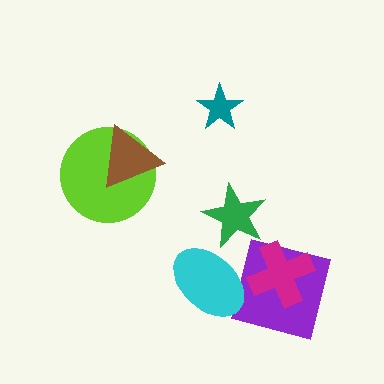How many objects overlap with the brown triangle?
1 object overlaps with the brown triangle.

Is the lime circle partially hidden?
Yes, it is partially covered by another shape.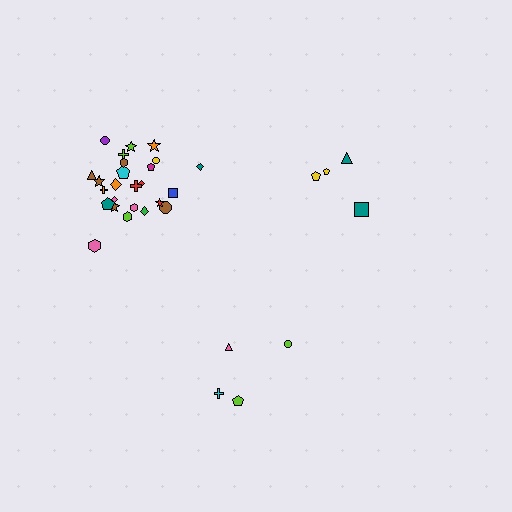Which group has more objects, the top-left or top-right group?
The top-left group.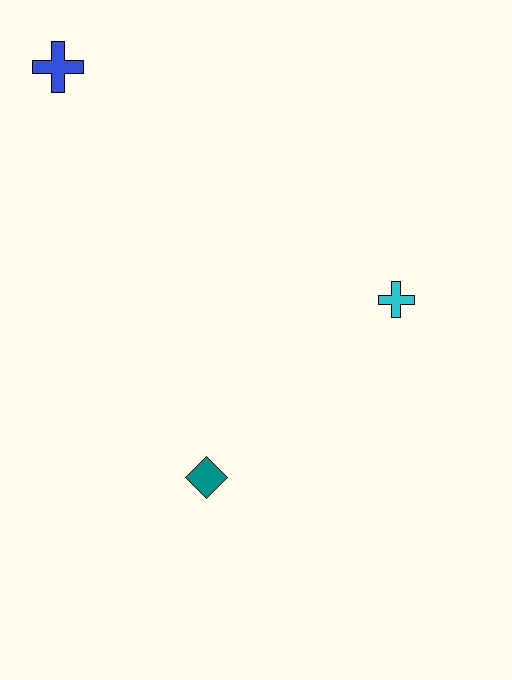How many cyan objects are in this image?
There is 1 cyan object.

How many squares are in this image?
There are no squares.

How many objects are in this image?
There are 3 objects.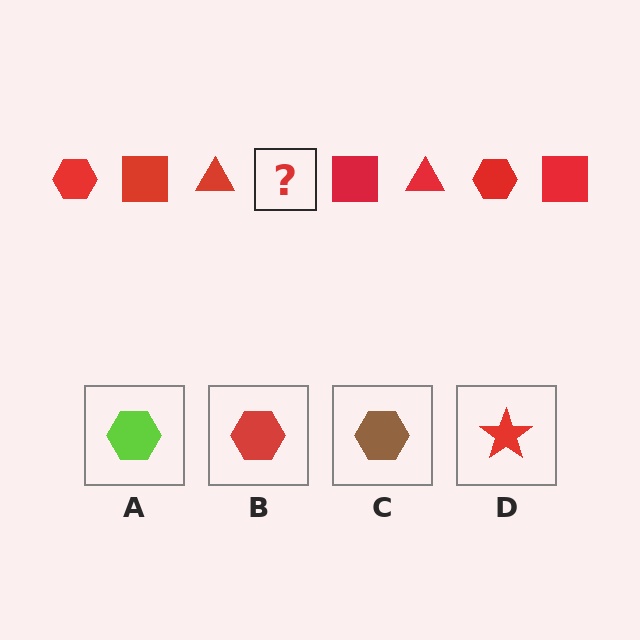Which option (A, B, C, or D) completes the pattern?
B.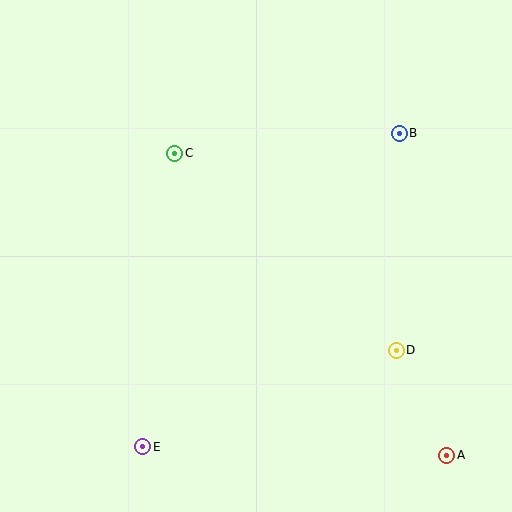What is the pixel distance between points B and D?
The distance between B and D is 217 pixels.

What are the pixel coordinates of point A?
Point A is at (447, 455).